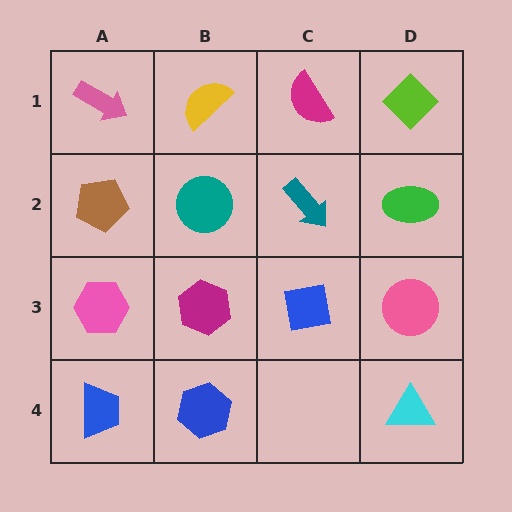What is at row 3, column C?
A blue square.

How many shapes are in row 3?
4 shapes.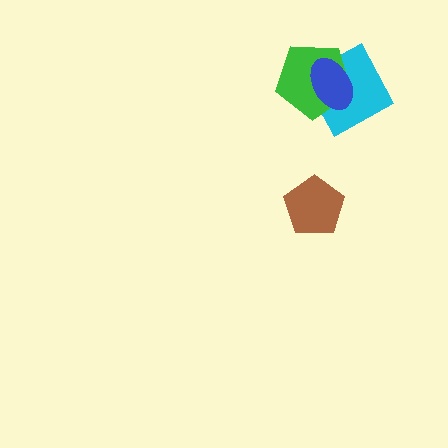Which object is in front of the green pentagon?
The blue ellipse is in front of the green pentagon.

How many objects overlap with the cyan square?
2 objects overlap with the cyan square.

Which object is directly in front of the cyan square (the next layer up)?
The green pentagon is directly in front of the cyan square.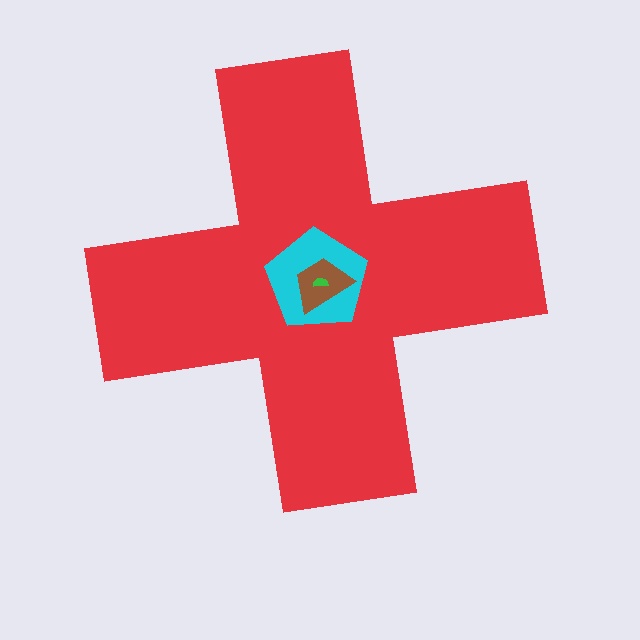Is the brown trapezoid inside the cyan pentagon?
Yes.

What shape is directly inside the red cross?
The cyan pentagon.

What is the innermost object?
The green semicircle.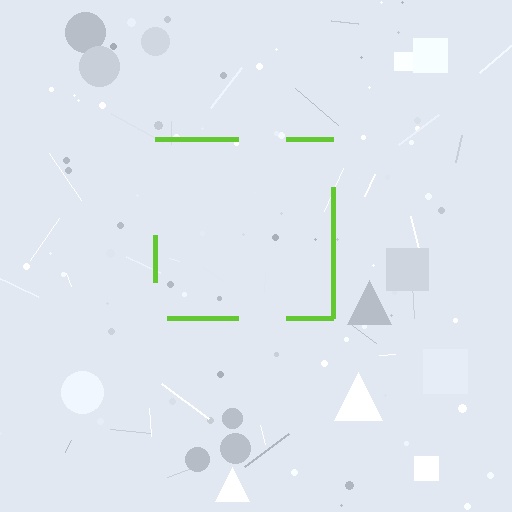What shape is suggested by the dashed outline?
The dashed outline suggests a square.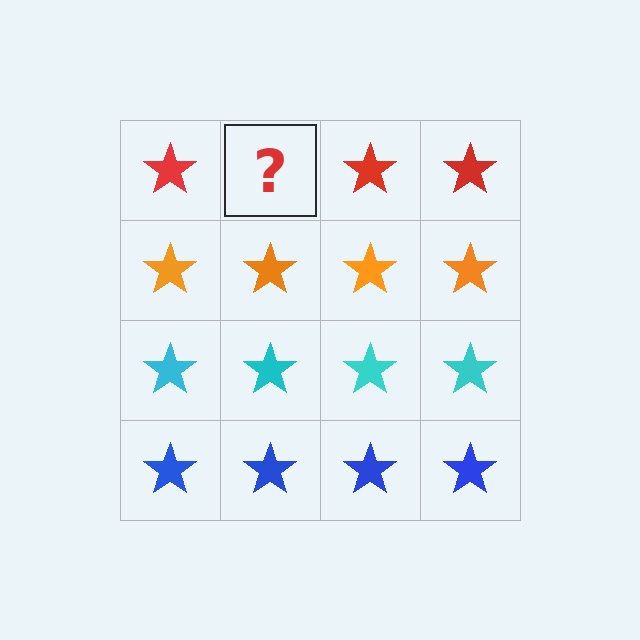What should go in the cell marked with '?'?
The missing cell should contain a red star.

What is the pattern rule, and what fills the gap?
The rule is that each row has a consistent color. The gap should be filled with a red star.